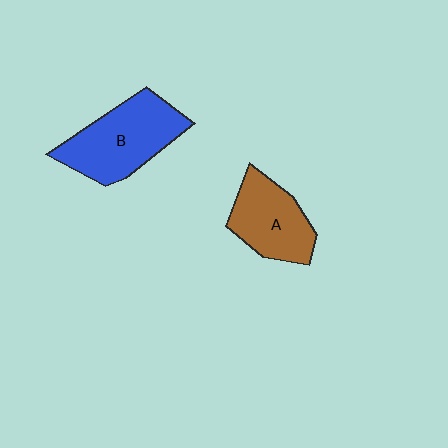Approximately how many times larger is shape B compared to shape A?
Approximately 1.3 times.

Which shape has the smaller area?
Shape A (brown).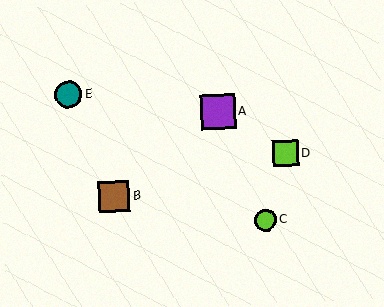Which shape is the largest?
The purple square (labeled A) is the largest.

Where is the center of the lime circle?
The center of the lime circle is at (265, 220).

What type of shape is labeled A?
Shape A is a purple square.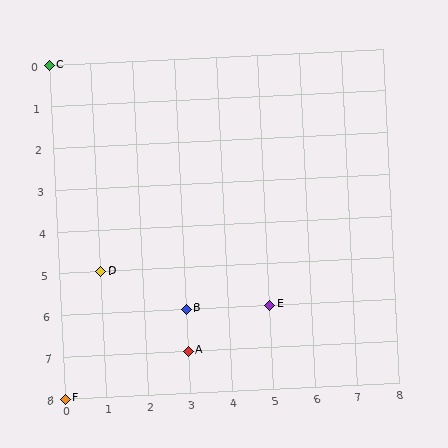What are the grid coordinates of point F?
Point F is at grid coordinates (0, 8).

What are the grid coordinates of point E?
Point E is at grid coordinates (5, 6).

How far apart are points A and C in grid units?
Points A and C are 3 columns and 7 rows apart (about 7.6 grid units diagonally).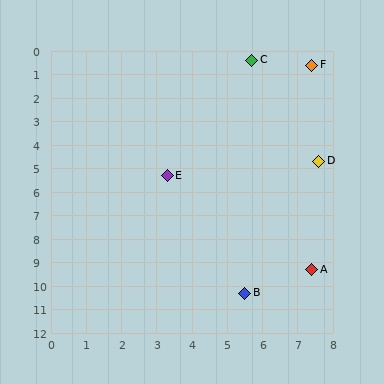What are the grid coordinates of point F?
Point F is at approximately (7.4, 0.6).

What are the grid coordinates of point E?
Point E is at approximately (3.3, 5.3).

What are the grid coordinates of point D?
Point D is at approximately (7.6, 4.7).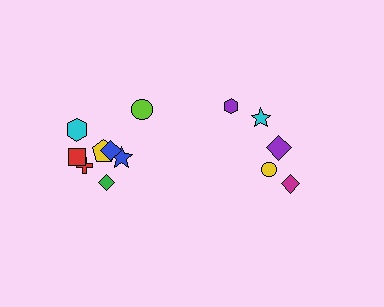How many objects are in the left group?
There are 8 objects.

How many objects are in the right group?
There are 5 objects.